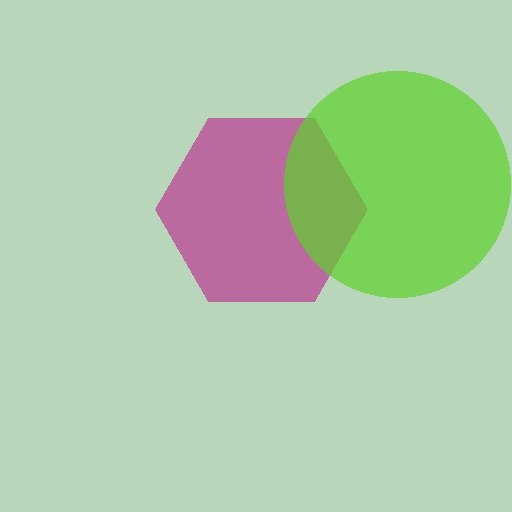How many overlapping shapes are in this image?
There are 2 overlapping shapes in the image.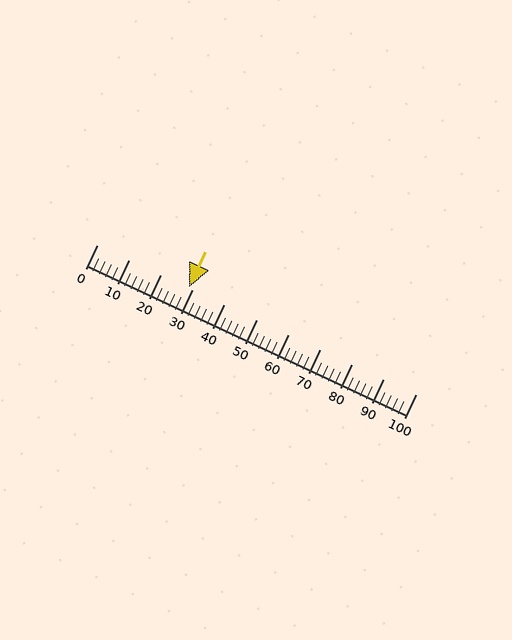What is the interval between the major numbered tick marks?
The major tick marks are spaced 10 units apart.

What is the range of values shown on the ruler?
The ruler shows values from 0 to 100.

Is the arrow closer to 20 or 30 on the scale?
The arrow is closer to 30.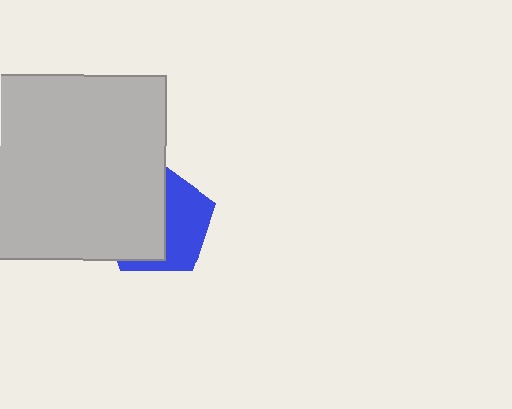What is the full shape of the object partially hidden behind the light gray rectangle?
The partially hidden object is a blue pentagon.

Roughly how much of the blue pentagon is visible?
About half of it is visible (roughly 46%).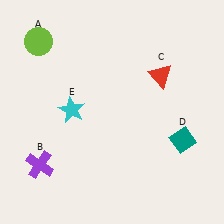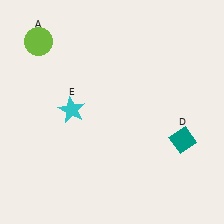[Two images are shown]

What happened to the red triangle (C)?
The red triangle (C) was removed in Image 2. It was in the top-right area of Image 1.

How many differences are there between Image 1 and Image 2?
There are 2 differences between the two images.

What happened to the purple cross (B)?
The purple cross (B) was removed in Image 2. It was in the bottom-left area of Image 1.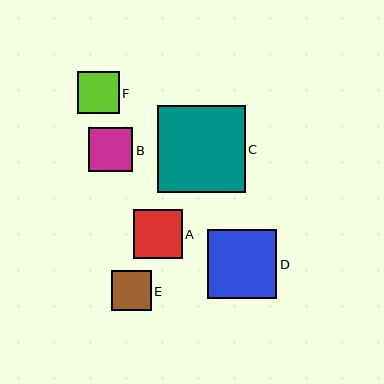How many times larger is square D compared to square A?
Square D is approximately 1.4 times the size of square A.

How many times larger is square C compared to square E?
Square C is approximately 2.2 times the size of square E.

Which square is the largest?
Square C is the largest with a size of approximately 88 pixels.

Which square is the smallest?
Square E is the smallest with a size of approximately 40 pixels.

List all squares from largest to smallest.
From largest to smallest: C, D, A, B, F, E.